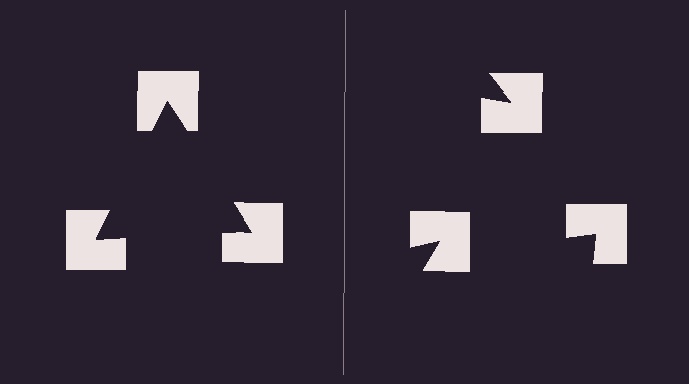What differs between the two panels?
The notched squares are positioned identically on both sides; only the wedge orientations differ. On the left they align to a triangle; on the right they are misaligned.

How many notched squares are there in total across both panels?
6 — 3 on each side.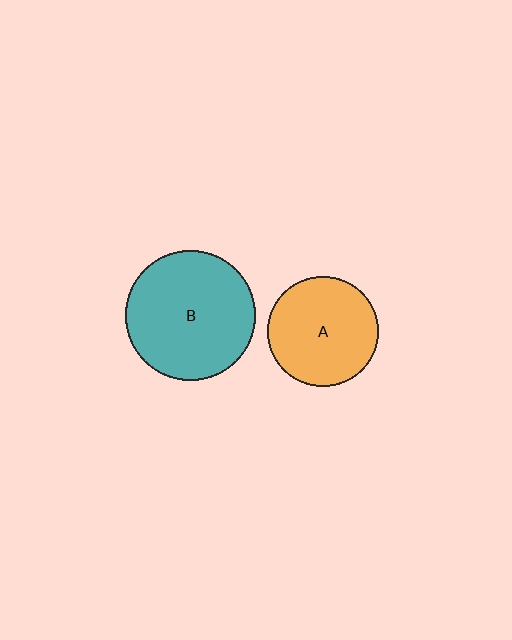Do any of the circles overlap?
No, none of the circles overlap.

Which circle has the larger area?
Circle B (teal).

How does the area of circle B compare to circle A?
Approximately 1.4 times.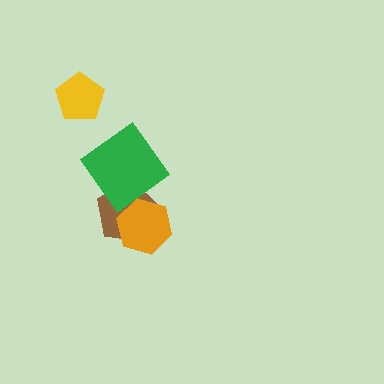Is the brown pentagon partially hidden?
Yes, it is partially covered by another shape.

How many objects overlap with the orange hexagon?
2 objects overlap with the orange hexagon.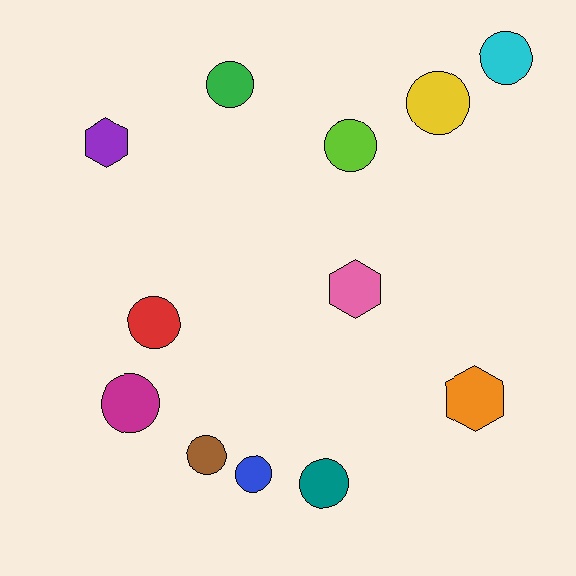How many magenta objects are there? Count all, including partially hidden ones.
There is 1 magenta object.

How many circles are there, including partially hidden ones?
There are 9 circles.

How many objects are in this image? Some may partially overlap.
There are 12 objects.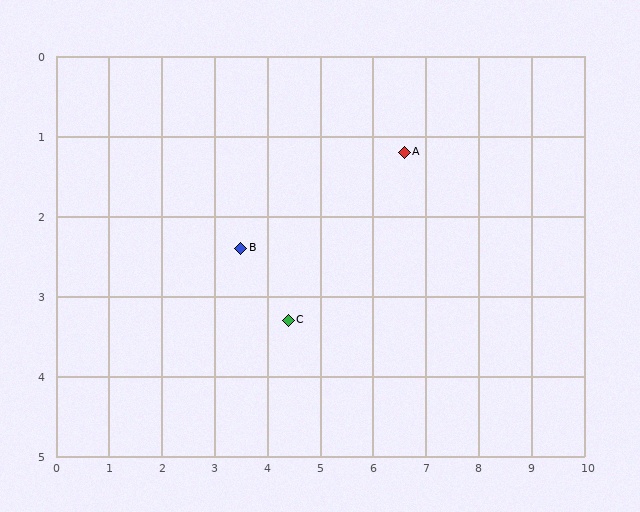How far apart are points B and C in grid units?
Points B and C are about 1.3 grid units apart.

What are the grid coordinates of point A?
Point A is at approximately (6.6, 1.2).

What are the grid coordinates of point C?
Point C is at approximately (4.4, 3.3).